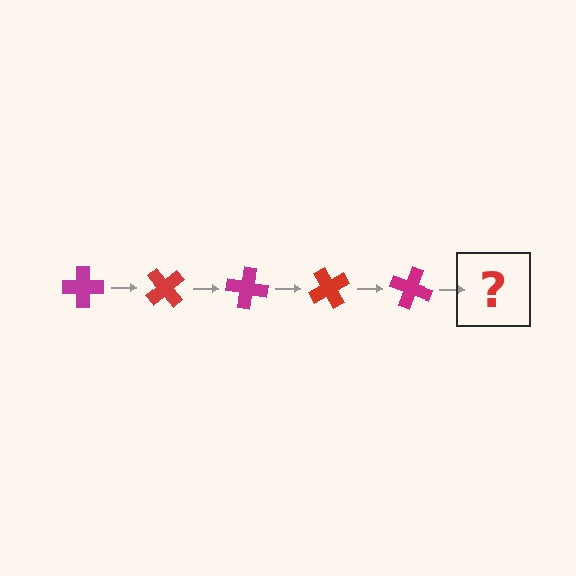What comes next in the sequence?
The next element should be a red cross, rotated 250 degrees from the start.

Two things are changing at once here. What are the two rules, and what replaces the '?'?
The two rules are that it rotates 50 degrees each step and the color cycles through magenta and red. The '?' should be a red cross, rotated 250 degrees from the start.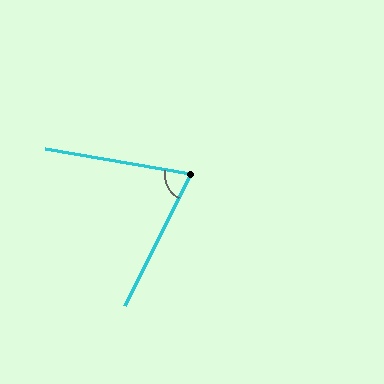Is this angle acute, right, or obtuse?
It is acute.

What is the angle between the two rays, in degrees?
Approximately 73 degrees.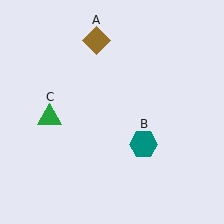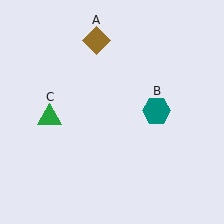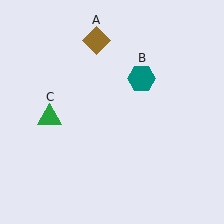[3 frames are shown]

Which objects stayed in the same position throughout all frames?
Brown diamond (object A) and green triangle (object C) remained stationary.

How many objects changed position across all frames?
1 object changed position: teal hexagon (object B).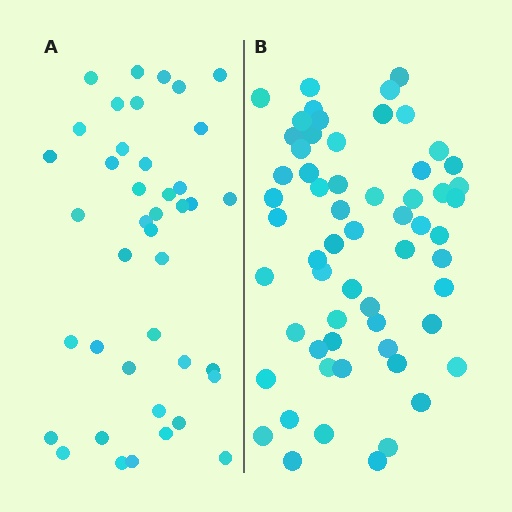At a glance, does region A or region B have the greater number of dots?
Region B (the right region) has more dots.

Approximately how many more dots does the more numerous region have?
Region B has approximately 20 more dots than region A.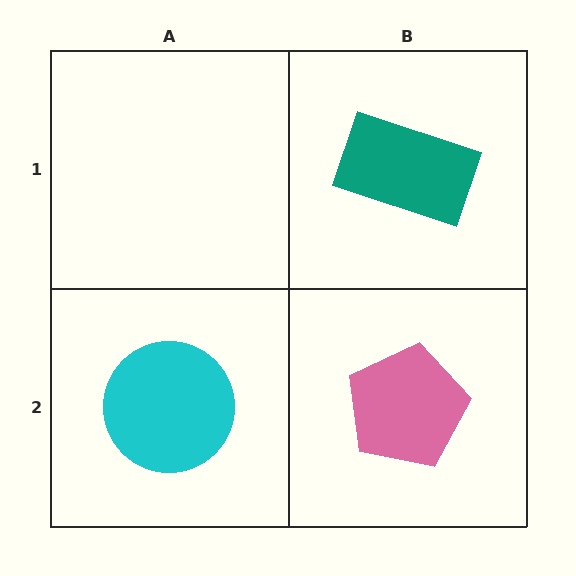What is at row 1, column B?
A teal rectangle.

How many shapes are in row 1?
1 shape.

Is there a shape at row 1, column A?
No, that cell is empty.